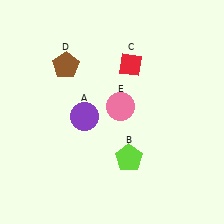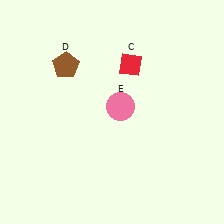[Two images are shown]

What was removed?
The lime pentagon (B), the purple circle (A) were removed in Image 2.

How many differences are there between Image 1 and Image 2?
There are 2 differences between the two images.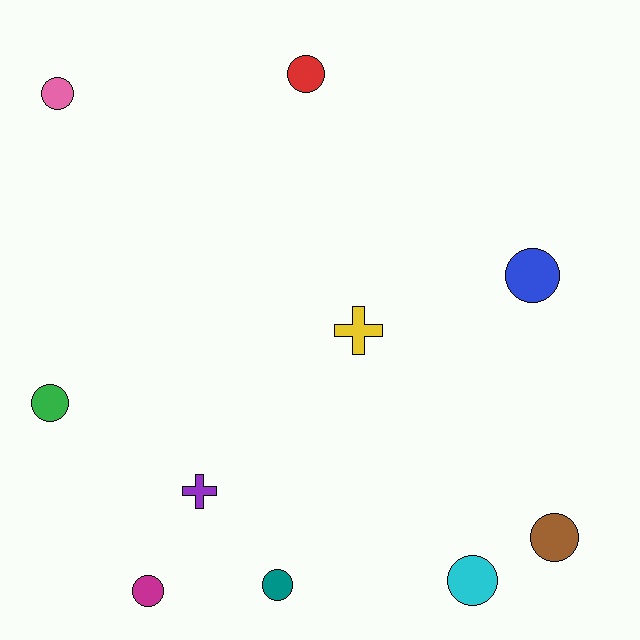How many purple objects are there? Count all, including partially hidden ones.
There is 1 purple object.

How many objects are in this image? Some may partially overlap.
There are 10 objects.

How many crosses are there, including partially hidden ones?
There are 2 crosses.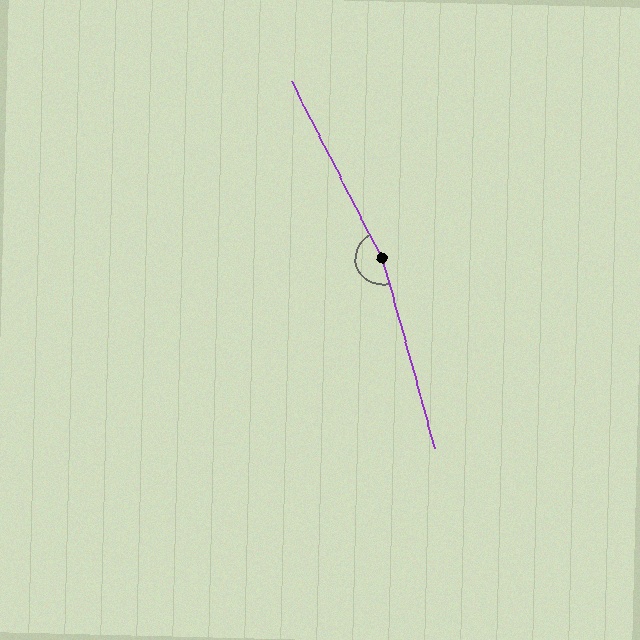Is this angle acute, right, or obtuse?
It is obtuse.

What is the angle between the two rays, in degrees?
Approximately 169 degrees.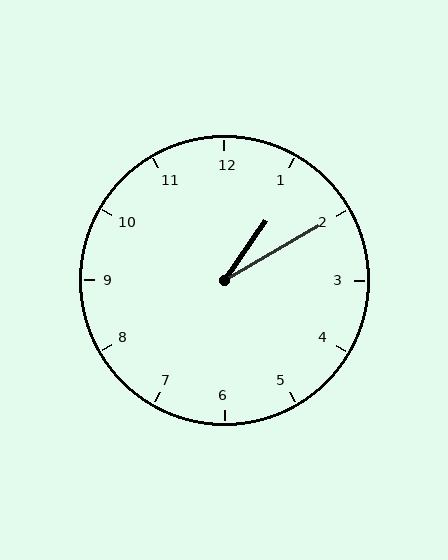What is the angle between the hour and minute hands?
Approximately 25 degrees.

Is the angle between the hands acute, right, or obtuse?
It is acute.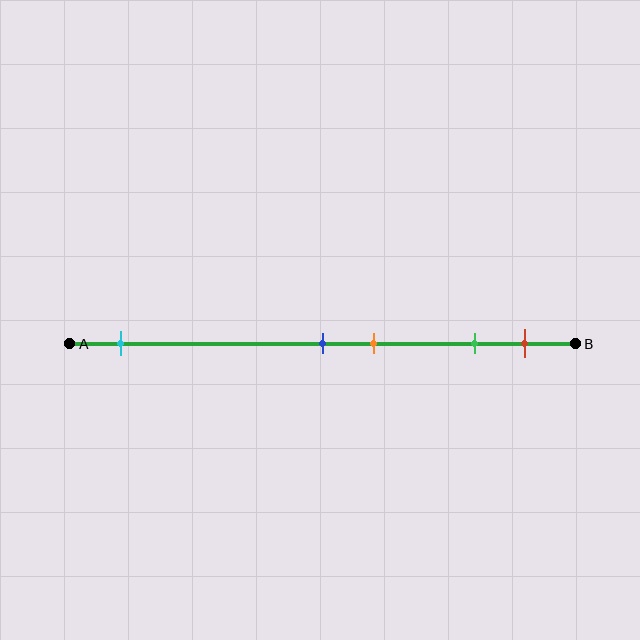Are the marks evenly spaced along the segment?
No, the marks are not evenly spaced.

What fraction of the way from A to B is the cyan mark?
The cyan mark is approximately 10% (0.1) of the way from A to B.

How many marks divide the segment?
There are 5 marks dividing the segment.